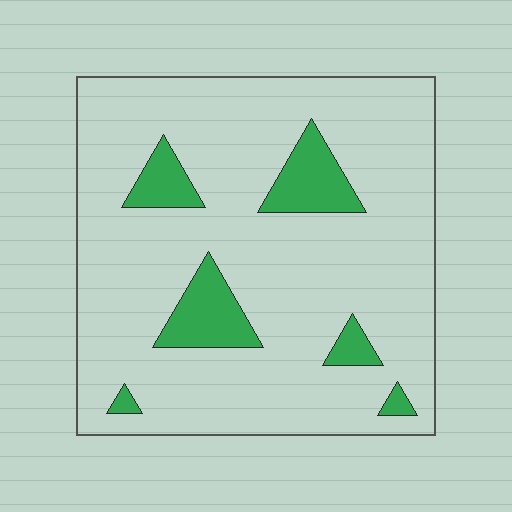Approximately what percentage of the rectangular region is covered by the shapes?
Approximately 15%.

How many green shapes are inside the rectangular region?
6.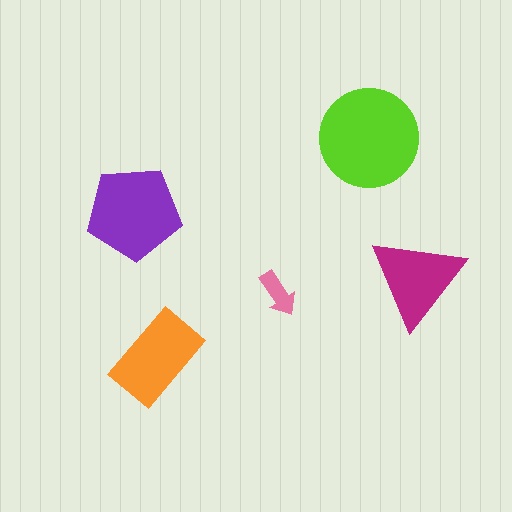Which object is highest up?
The lime circle is topmost.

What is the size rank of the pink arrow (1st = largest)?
5th.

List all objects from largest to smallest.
The lime circle, the purple pentagon, the orange rectangle, the magenta triangle, the pink arrow.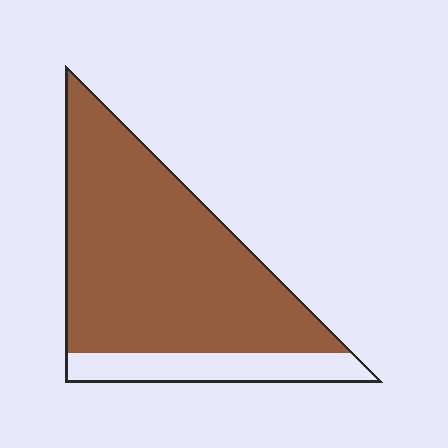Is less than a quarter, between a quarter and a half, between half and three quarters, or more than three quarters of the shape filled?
More than three quarters.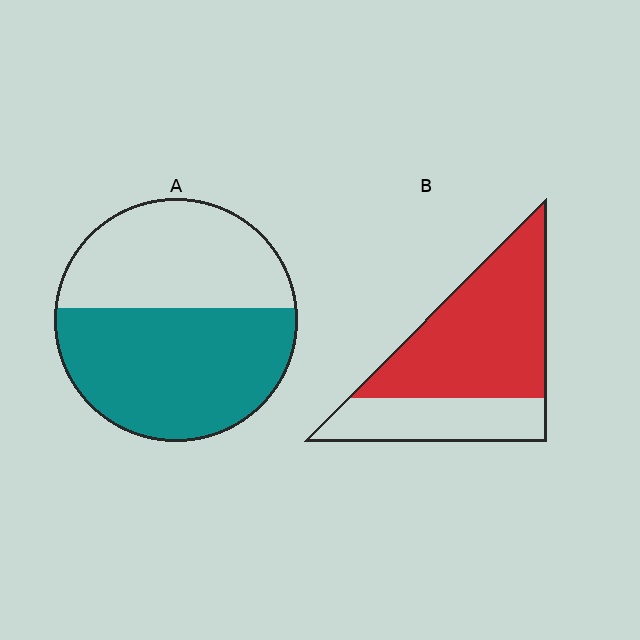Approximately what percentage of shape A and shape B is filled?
A is approximately 55% and B is approximately 65%.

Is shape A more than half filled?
Yes.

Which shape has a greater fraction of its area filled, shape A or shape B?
Shape B.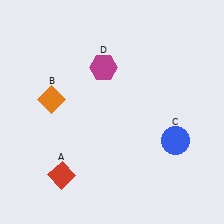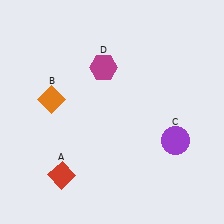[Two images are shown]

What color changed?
The circle (C) changed from blue in Image 1 to purple in Image 2.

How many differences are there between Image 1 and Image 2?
There is 1 difference between the two images.